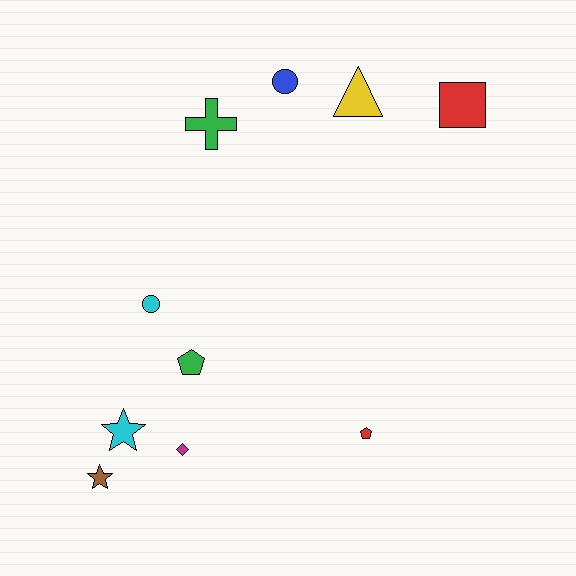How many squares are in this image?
There is 1 square.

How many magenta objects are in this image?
There is 1 magenta object.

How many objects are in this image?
There are 10 objects.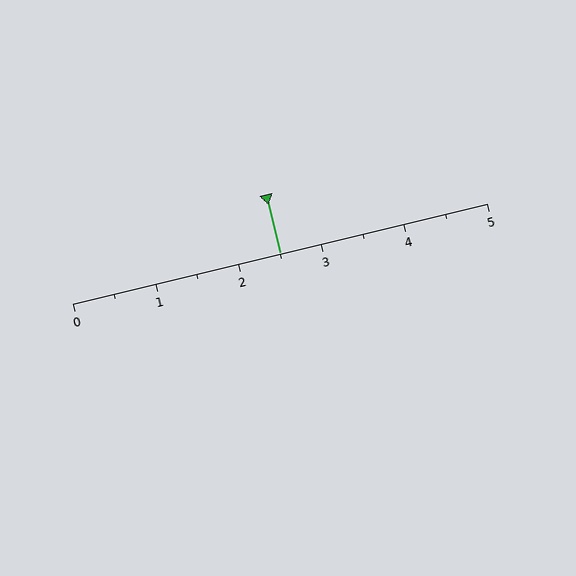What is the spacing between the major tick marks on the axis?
The major ticks are spaced 1 apart.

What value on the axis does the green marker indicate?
The marker indicates approximately 2.5.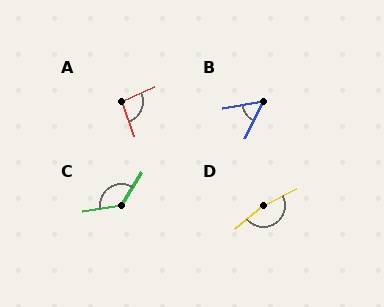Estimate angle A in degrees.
Approximately 94 degrees.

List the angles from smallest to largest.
B (53°), A (94°), C (131°), D (166°).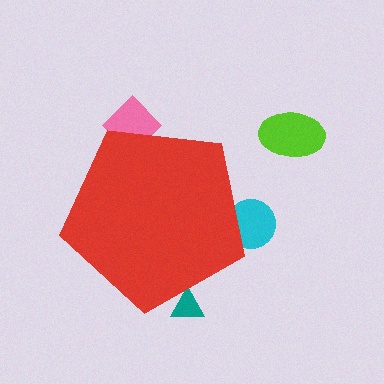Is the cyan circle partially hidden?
Yes, the cyan circle is partially hidden behind the red pentagon.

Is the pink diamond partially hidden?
Yes, the pink diamond is partially hidden behind the red pentagon.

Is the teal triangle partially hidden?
Yes, the teal triangle is partially hidden behind the red pentagon.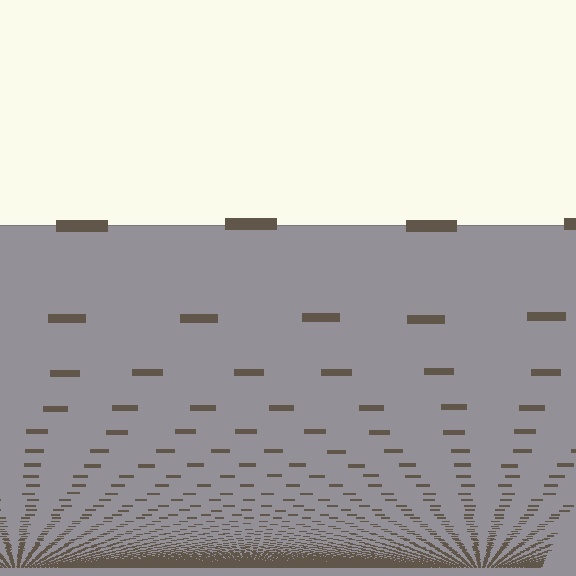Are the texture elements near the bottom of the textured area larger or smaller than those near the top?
Smaller. The gradient is inverted — elements near the bottom are smaller and denser.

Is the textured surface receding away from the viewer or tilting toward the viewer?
The surface appears to tilt toward the viewer. Texture elements get larger and sparser toward the top.